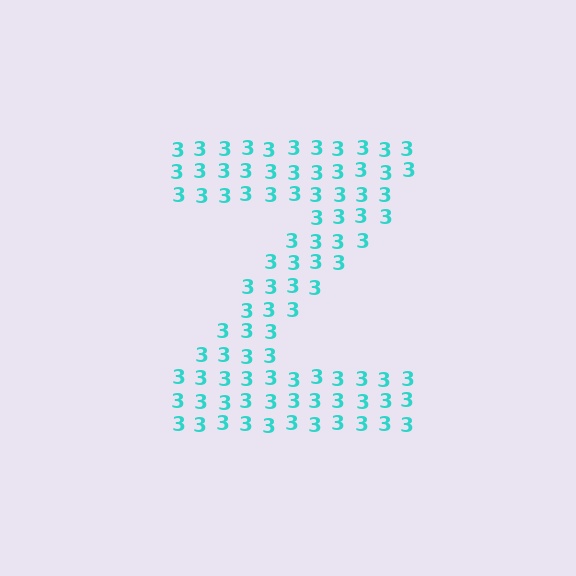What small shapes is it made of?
It is made of small digit 3's.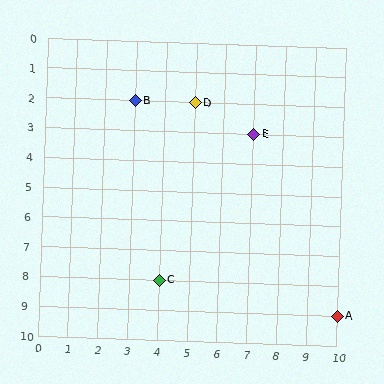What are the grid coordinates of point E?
Point E is at grid coordinates (7, 3).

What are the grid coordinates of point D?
Point D is at grid coordinates (5, 2).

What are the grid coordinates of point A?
Point A is at grid coordinates (10, 9).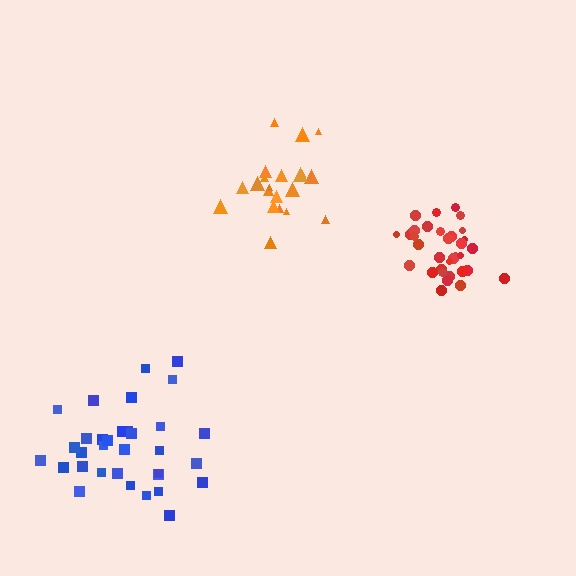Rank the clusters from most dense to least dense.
red, orange, blue.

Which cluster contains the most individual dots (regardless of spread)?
Red (33).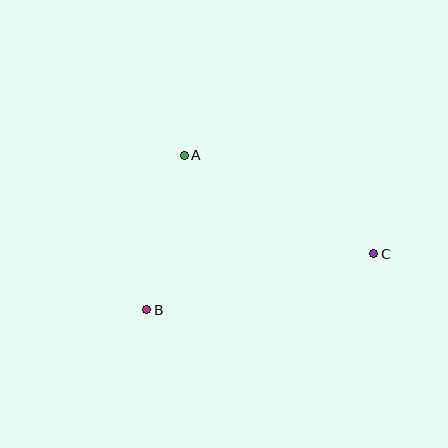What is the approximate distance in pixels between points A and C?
The distance between A and C is approximately 214 pixels.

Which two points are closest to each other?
Points A and B are closest to each other.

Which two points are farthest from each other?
Points B and C are farthest from each other.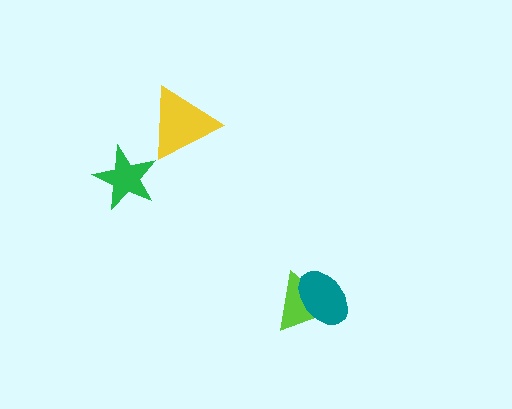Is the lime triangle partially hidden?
Yes, it is partially covered by another shape.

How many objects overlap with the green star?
0 objects overlap with the green star.